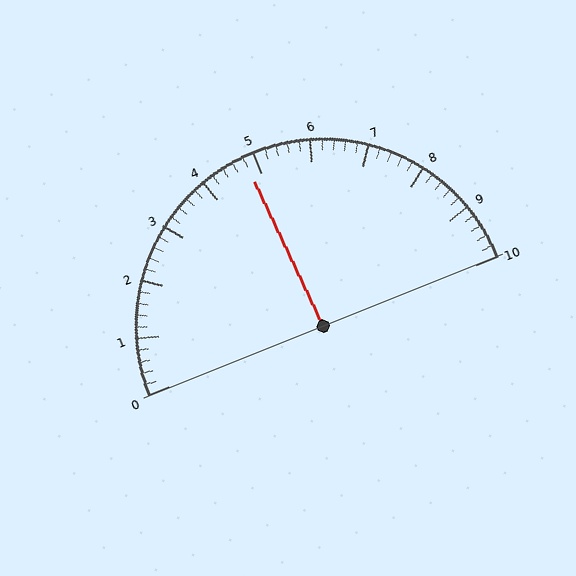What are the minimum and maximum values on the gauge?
The gauge ranges from 0 to 10.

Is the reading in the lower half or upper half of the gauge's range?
The reading is in the lower half of the range (0 to 10).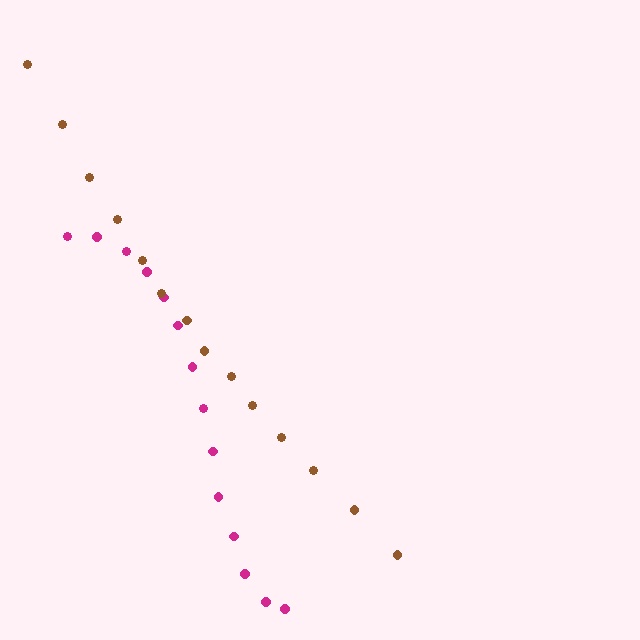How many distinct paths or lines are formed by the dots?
There are 2 distinct paths.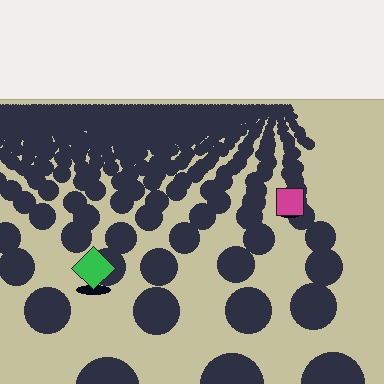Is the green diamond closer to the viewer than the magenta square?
Yes. The green diamond is closer — you can tell from the texture gradient: the ground texture is coarser near it.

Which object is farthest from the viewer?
The magenta square is farthest from the viewer. It appears smaller and the ground texture around it is denser.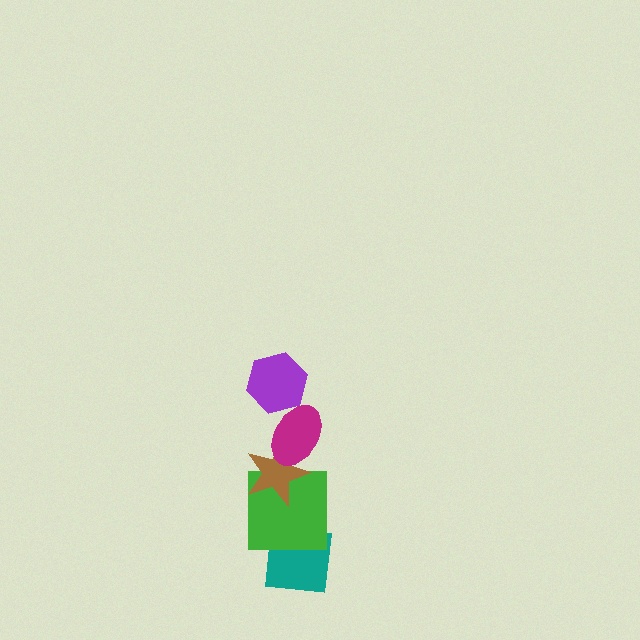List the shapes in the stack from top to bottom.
From top to bottom: the purple hexagon, the magenta ellipse, the brown star, the green square, the teal square.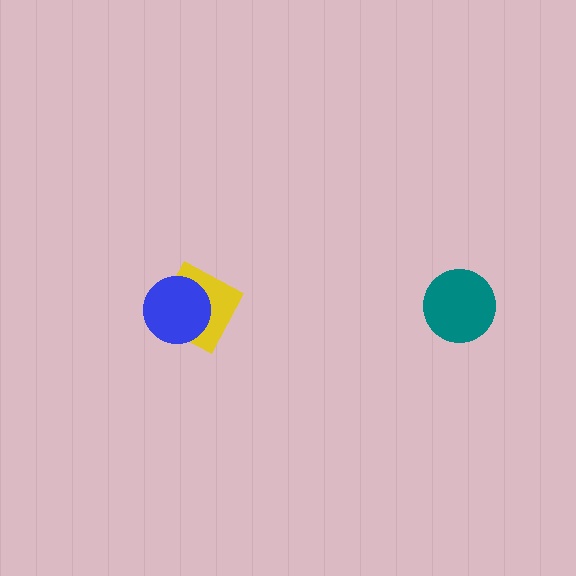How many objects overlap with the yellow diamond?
1 object overlaps with the yellow diamond.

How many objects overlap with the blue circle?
1 object overlaps with the blue circle.